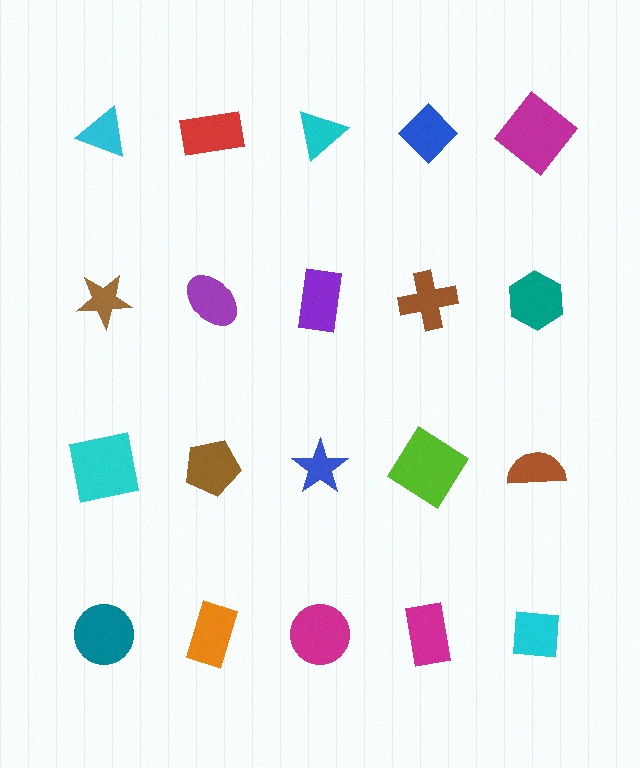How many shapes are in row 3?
5 shapes.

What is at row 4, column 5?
A cyan square.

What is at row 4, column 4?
A magenta rectangle.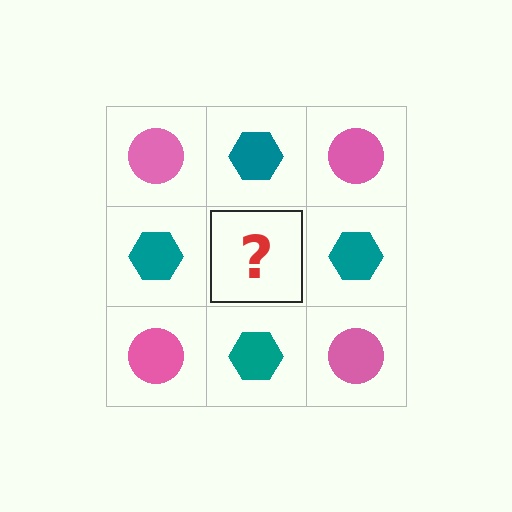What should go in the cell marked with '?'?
The missing cell should contain a pink circle.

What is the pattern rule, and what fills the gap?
The rule is that it alternates pink circle and teal hexagon in a checkerboard pattern. The gap should be filled with a pink circle.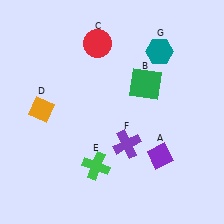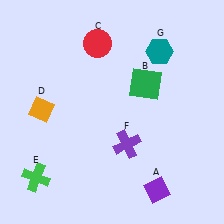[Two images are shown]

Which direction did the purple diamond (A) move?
The purple diamond (A) moved down.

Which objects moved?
The objects that moved are: the purple diamond (A), the green cross (E).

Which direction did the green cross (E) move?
The green cross (E) moved left.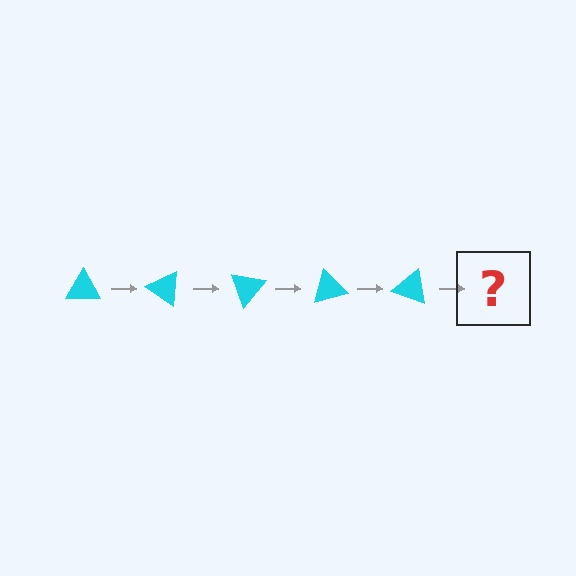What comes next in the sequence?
The next element should be a cyan triangle rotated 175 degrees.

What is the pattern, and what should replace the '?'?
The pattern is that the triangle rotates 35 degrees each step. The '?' should be a cyan triangle rotated 175 degrees.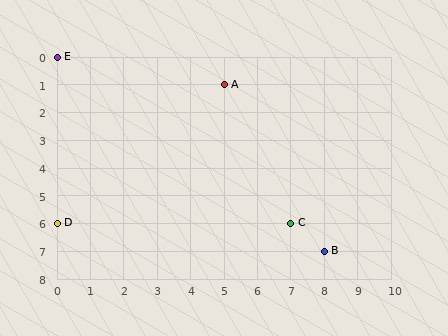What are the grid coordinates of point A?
Point A is at grid coordinates (5, 1).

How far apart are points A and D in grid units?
Points A and D are 5 columns and 5 rows apart (about 7.1 grid units diagonally).